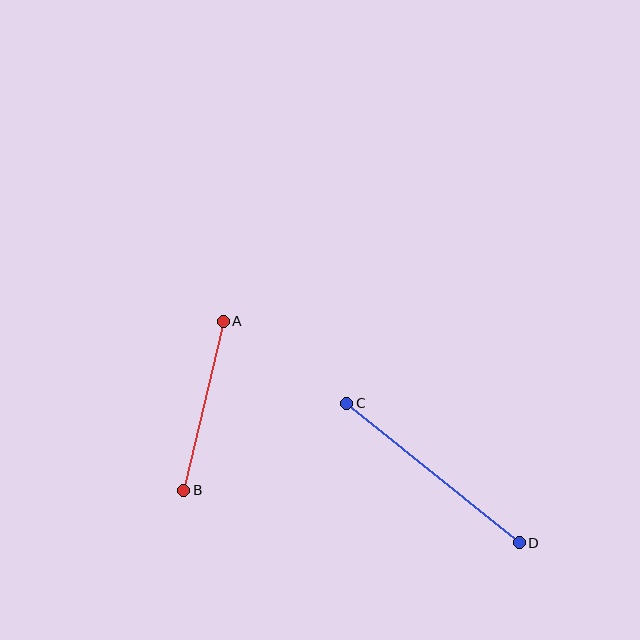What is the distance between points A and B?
The distance is approximately 174 pixels.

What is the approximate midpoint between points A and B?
The midpoint is at approximately (203, 406) pixels.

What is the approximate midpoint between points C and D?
The midpoint is at approximately (433, 473) pixels.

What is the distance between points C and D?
The distance is approximately 222 pixels.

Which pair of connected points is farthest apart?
Points C and D are farthest apart.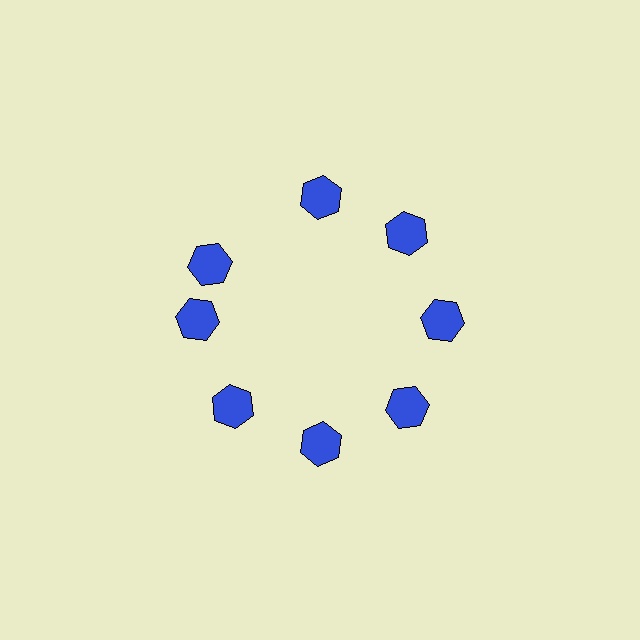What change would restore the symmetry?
The symmetry would be restored by rotating it back into even spacing with its neighbors so that all 8 hexagons sit at equal angles and equal distance from the center.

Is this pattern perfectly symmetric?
No. The 8 blue hexagons are arranged in a ring, but one element near the 10 o'clock position is rotated out of alignment along the ring, breaking the 8-fold rotational symmetry.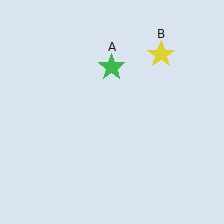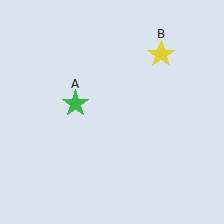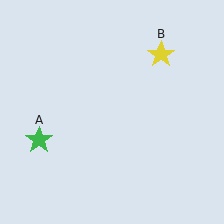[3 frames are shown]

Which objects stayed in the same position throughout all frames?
Yellow star (object B) remained stationary.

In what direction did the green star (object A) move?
The green star (object A) moved down and to the left.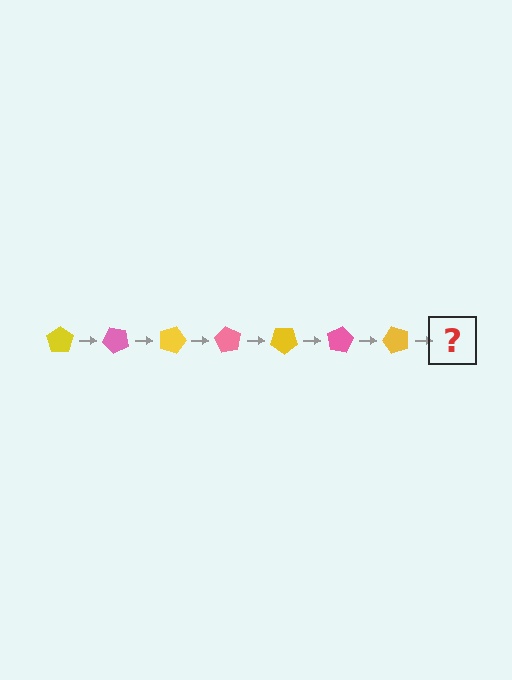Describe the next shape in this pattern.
It should be a pink pentagon, rotated 315 degrees from the start.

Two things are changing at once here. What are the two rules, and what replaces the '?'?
The two rules are that it rotates 45 degrees each step and the color cycles through yellow and pink. The '?' should be a pink pentagon, rotated 315 degrees from the start.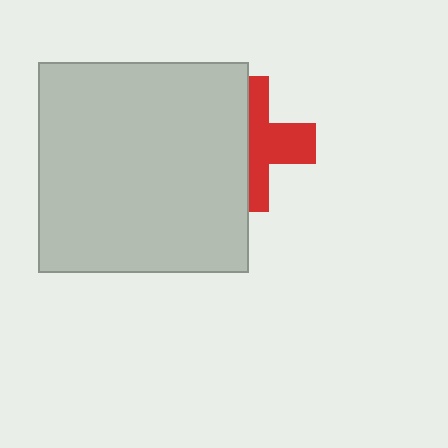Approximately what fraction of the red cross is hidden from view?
Roughly 51% of the red cross is hidden behind the light gray square.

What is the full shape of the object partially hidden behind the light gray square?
The partially hidden object is a red cross.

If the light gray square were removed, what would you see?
You would see the complete red cross.